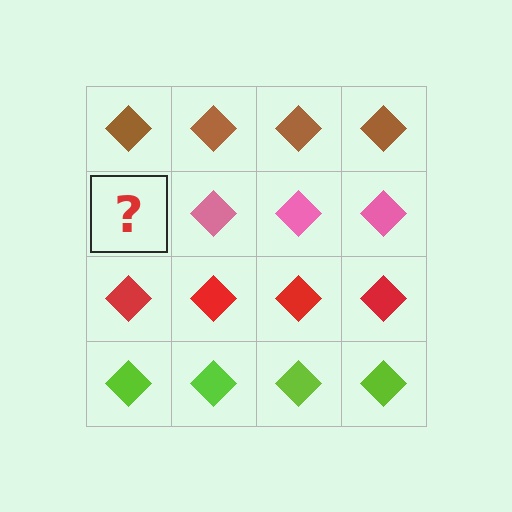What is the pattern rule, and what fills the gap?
The rule is that each row has a consistent color. The gap should be filled with a pink diamond.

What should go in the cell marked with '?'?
The missing cell should contain a pink diamond.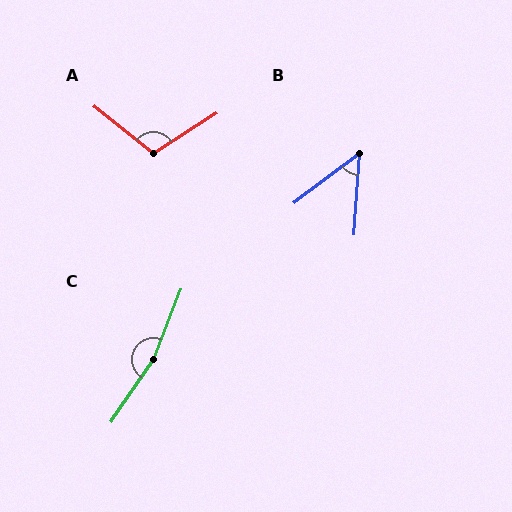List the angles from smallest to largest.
B (49°), A (109°), C (167°).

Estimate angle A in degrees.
Approximately 109 degrees.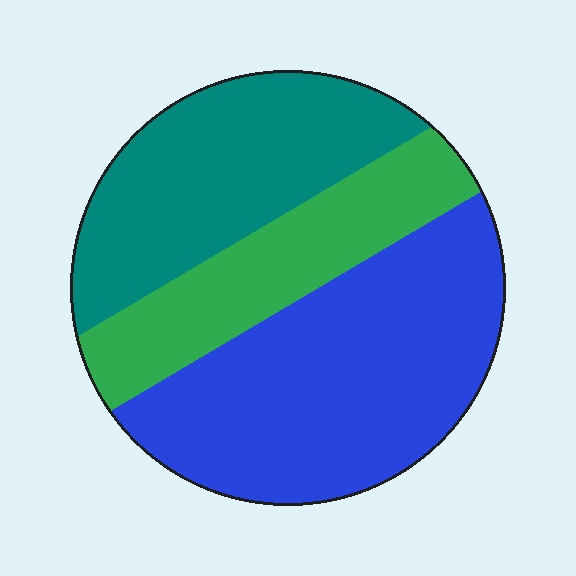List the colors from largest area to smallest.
From largest to smallest: blue, teal, green.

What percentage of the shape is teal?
Teal covers 31% of the shape.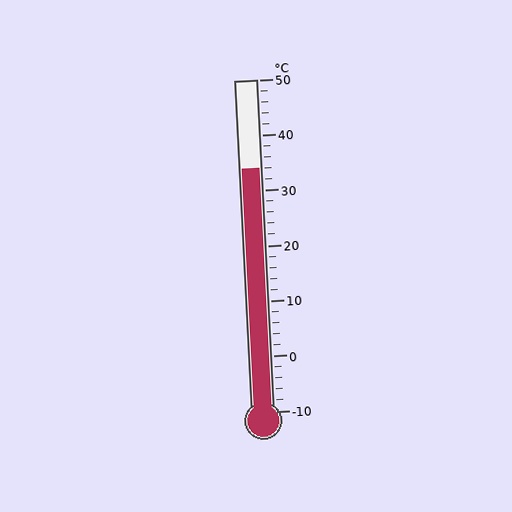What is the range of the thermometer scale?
The thermometer scale ranges from -10°C to 50°C.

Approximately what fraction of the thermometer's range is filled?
The thermometer is filled to approximately 75% of its range.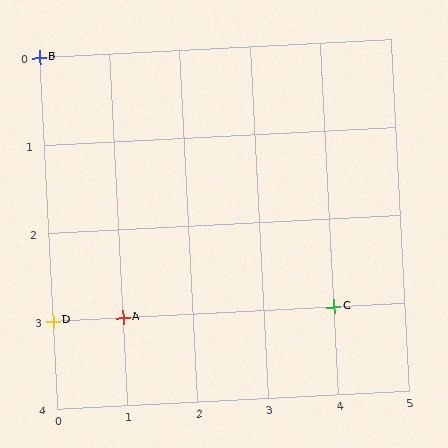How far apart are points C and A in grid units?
Points C and A are 3 columns apart.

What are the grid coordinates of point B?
Point B is at grid coordinates (0, 0).